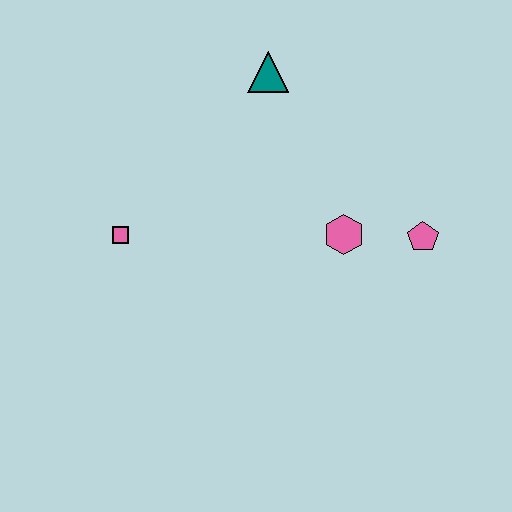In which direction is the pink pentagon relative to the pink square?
The pink pentagon is to the right of the pink square.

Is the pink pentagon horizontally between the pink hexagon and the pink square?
No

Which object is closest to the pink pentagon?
The pink hexagon is closest to the pink pentagon.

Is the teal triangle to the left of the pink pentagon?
Yes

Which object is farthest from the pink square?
The pink pentagon is farthest from the pink square.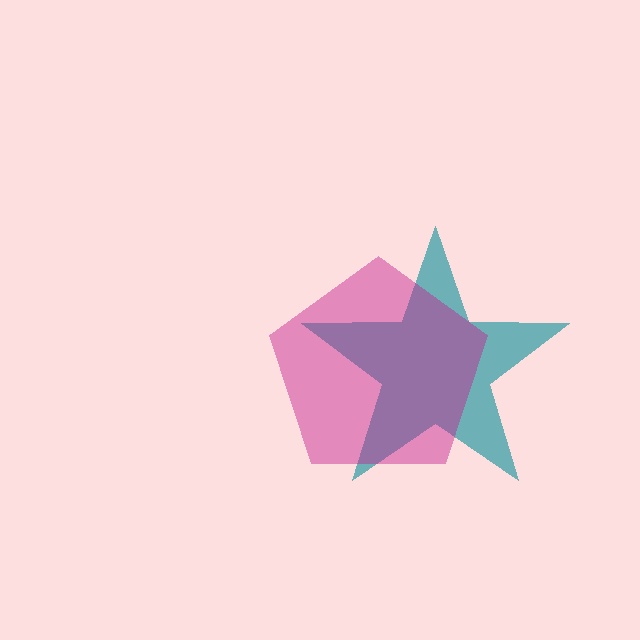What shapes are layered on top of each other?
The layered shapes are: a teal star, a magenta pentagon.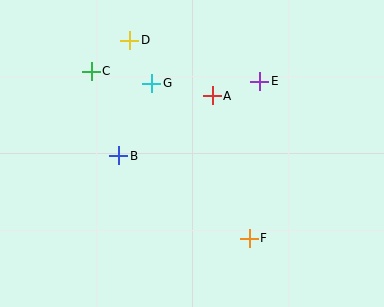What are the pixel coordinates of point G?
Point G is at (152, 83).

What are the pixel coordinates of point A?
Point A is at (212, 96).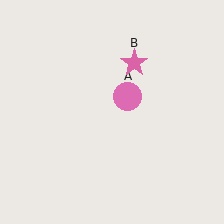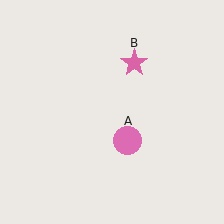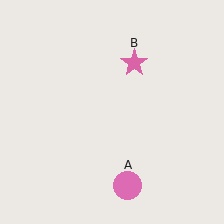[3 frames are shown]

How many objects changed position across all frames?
1 object changed position: pink circle (object A).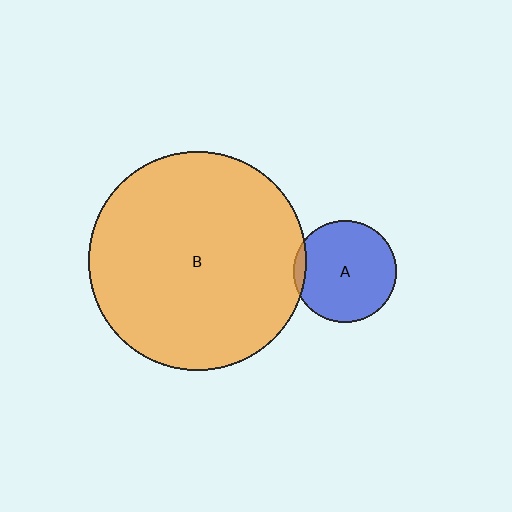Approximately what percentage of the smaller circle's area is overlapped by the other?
Approximately 5%.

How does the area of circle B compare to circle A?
Approximately 4.5 times.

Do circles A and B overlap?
Yes.